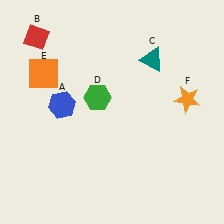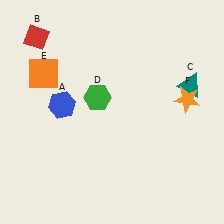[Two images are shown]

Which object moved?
The teal triangle (C) moved right.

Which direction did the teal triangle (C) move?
The teal triangle (C) moved right.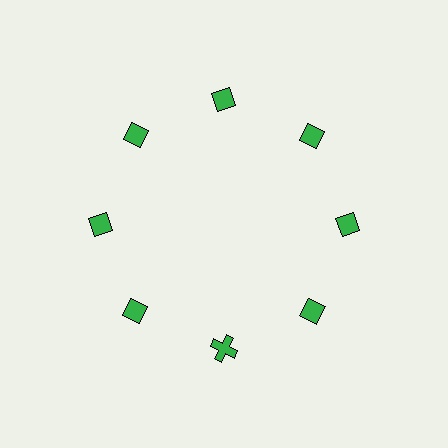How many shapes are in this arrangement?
There are 8 shapes arranged in a ring pattern.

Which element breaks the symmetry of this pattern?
The green cross at roughly the 6 o'clock position breaks the symmetry. All other shapes are green diamonds.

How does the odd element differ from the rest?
It has a different shape: cross instead of diamond.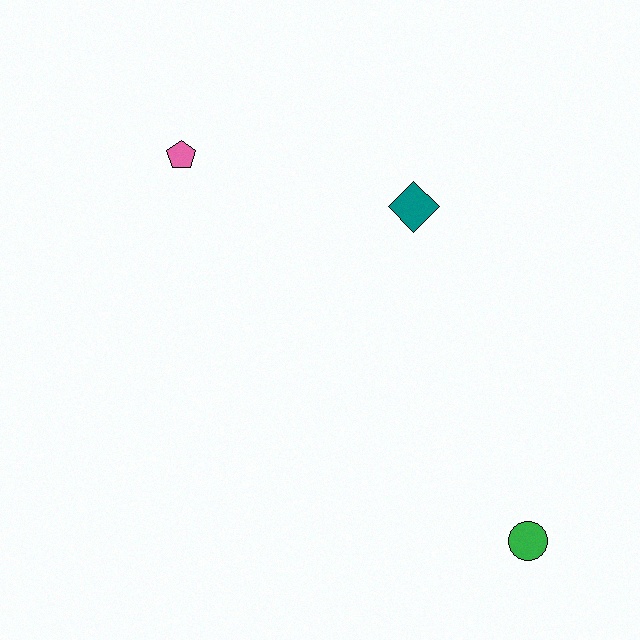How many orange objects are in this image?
There are no orange objects.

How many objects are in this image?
There are 3 objects.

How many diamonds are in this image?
There is 1 diamond.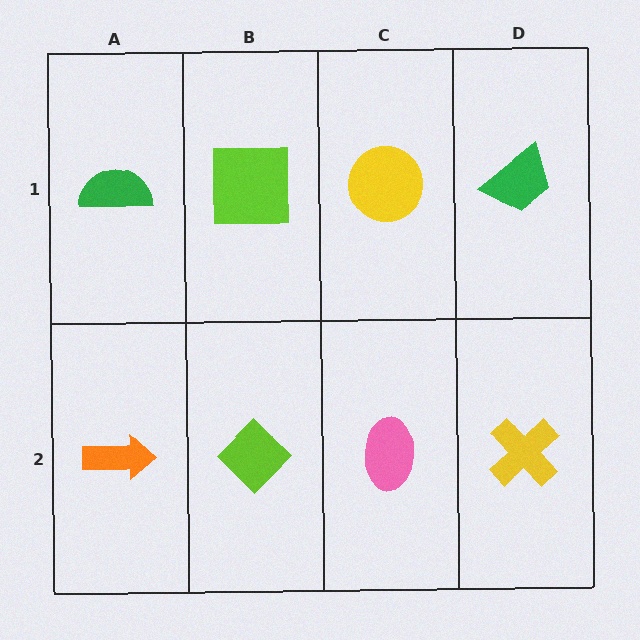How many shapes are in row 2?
4 shapes.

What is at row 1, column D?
A green trapezoid.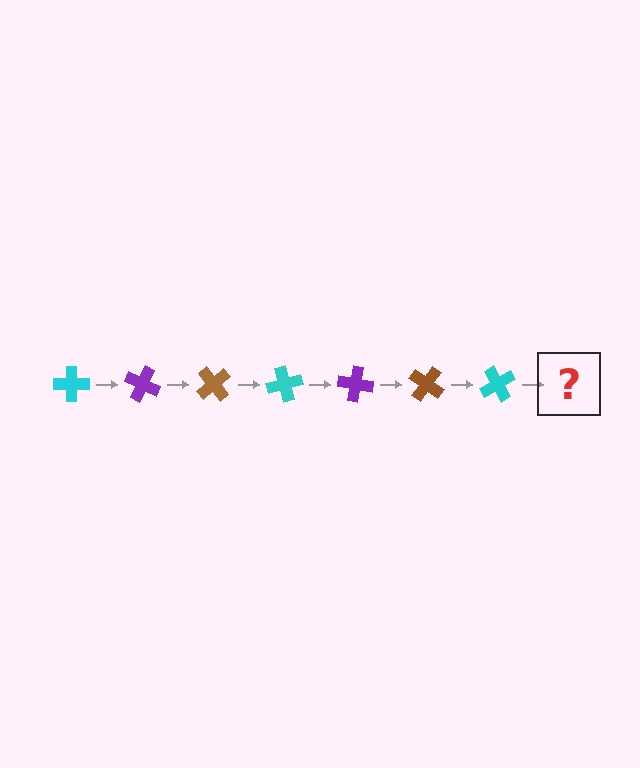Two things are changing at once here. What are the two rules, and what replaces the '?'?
The two rules are that it rotates 25 degrees each step and the color cycles through cyan, purple, and brown. The '?' should be a purple cross, rotated 175 degrees from the start.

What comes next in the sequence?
The next element should be a purple cross, rotated 175 degrees from the start.